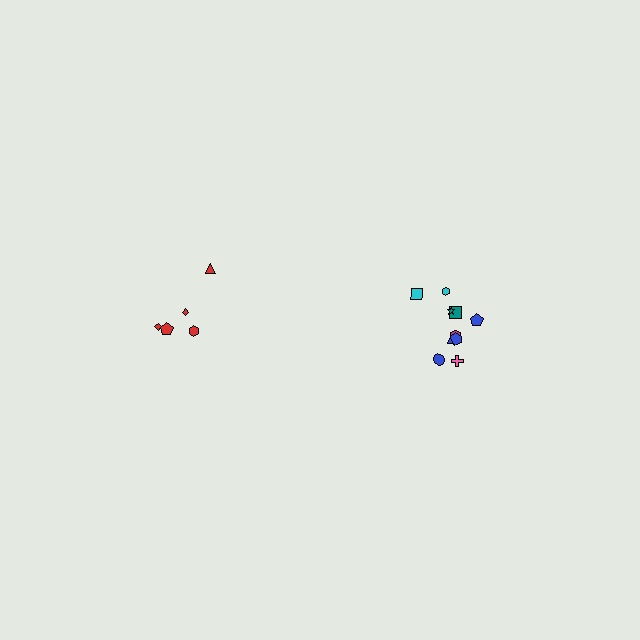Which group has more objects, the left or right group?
The right group.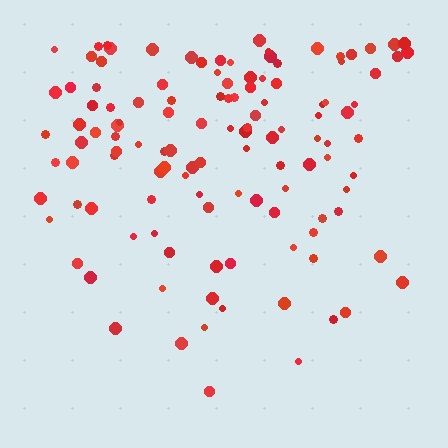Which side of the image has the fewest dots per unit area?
The bottom.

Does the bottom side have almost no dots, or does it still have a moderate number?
Still a moderate number, just noticeably fewer than the top.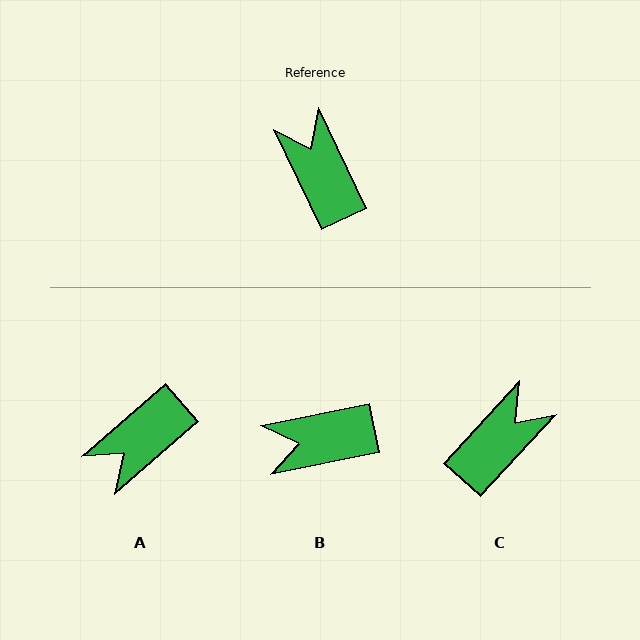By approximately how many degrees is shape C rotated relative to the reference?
Approximately 68 degrees clockwise.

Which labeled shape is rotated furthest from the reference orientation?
A, about 105 degrees away.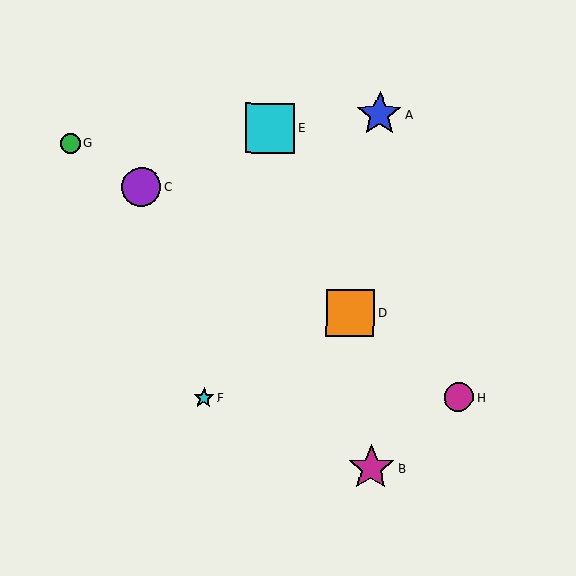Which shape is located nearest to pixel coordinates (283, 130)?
The cyan square (labeled E) at (270, 128) is nearest to that location.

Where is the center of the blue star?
The center of the blue star is at (380, 114).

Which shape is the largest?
The cyan square (labeled E) is the largest.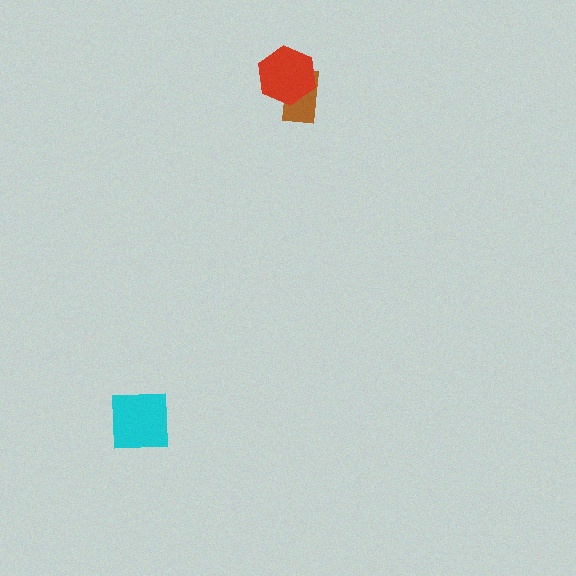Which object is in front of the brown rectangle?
The red hexagon is in front of the brown rectangle.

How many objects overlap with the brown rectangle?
1 object overlaps with the brown rectangle.